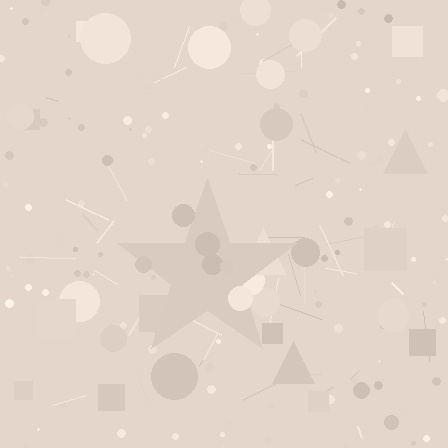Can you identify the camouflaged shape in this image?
The camouflaged shape is a star.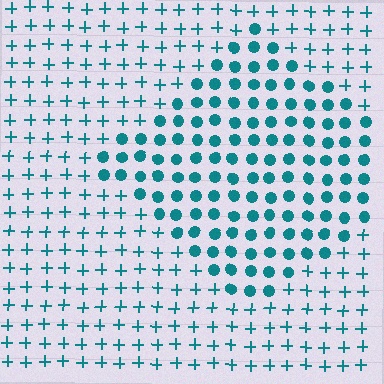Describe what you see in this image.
The image is filled with small teal elements arranged in a uniform grid. A diamond-shaped region contains circles, while the surrounding area contains plus signs. The boundary is defined purely by the change in element shape.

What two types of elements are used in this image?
The image uses circles inside the diamond region and plus signs outside it.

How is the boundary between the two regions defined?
The boundary is defined by a change in element shape: circles inside vs. plus signs outside. All elements share the same color and spacing.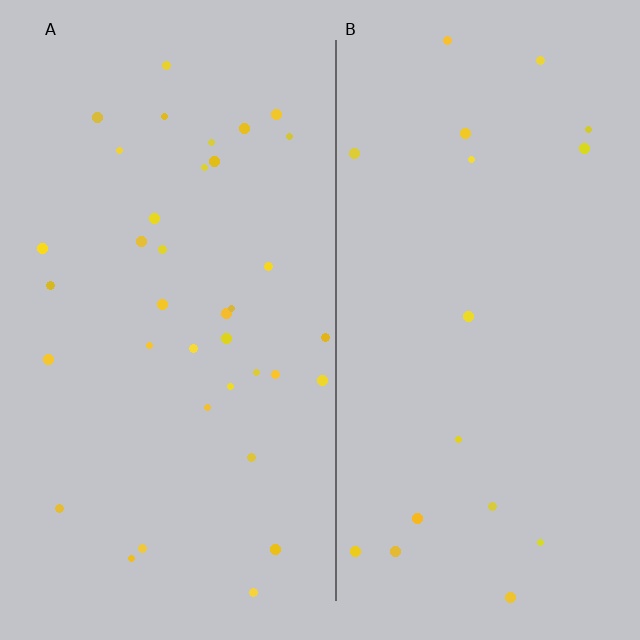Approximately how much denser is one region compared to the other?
Approximately 2.1× — region A over region B.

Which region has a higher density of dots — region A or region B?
A (the left).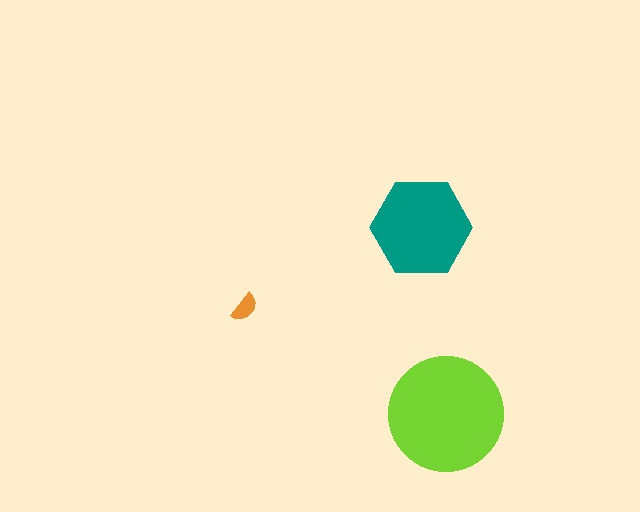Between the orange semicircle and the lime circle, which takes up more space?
The lime circle.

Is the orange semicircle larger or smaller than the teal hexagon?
Smaller.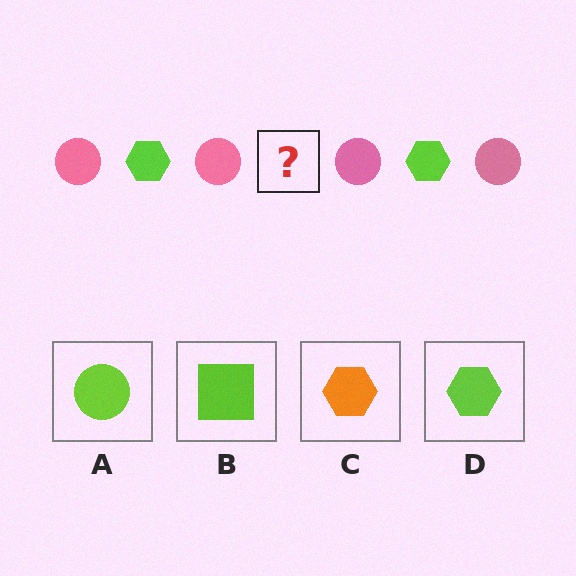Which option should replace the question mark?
Option D.